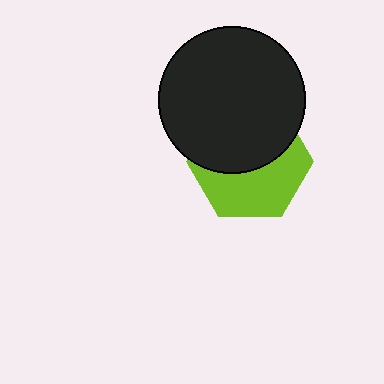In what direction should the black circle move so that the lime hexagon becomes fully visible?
The black circle should move up. That is the shortest direction to clear the overlap and leave the lime hexagon fully visible.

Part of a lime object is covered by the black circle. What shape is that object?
It is a hexagon.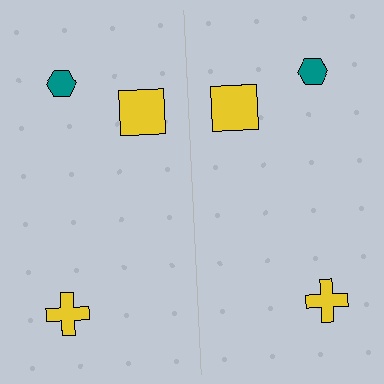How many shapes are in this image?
There are 6 shapes in this image.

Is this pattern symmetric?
Yes, this pattern has bilateral (reflection) symmetry.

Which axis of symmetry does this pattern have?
The pattern has a vertical axis of symmetry running through the center of the image.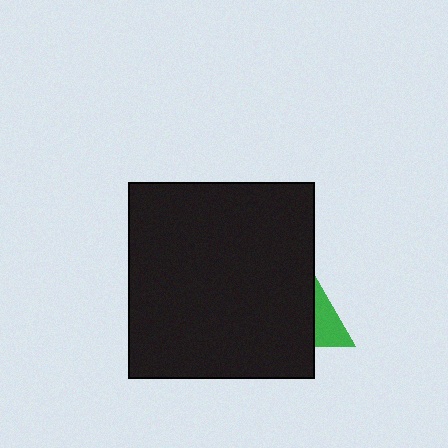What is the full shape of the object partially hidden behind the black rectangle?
The partially hidden object is a green triangle.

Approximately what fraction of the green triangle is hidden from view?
Roughly 66% of the green triangle is hidden behind the black rectangle.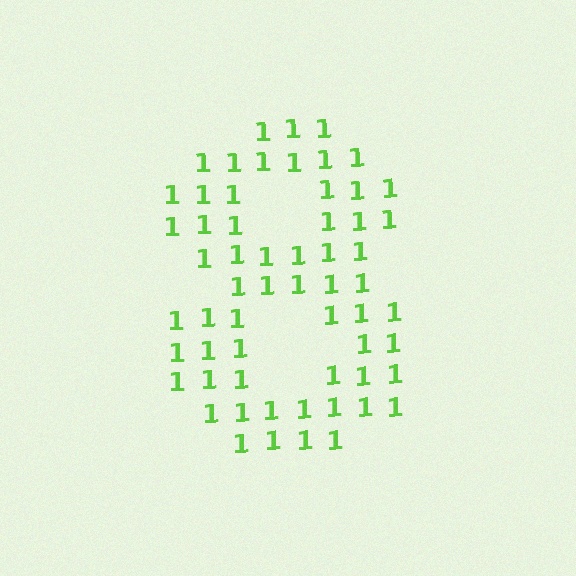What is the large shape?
The large shape is the digit 8.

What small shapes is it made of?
It is made of small digit 1's.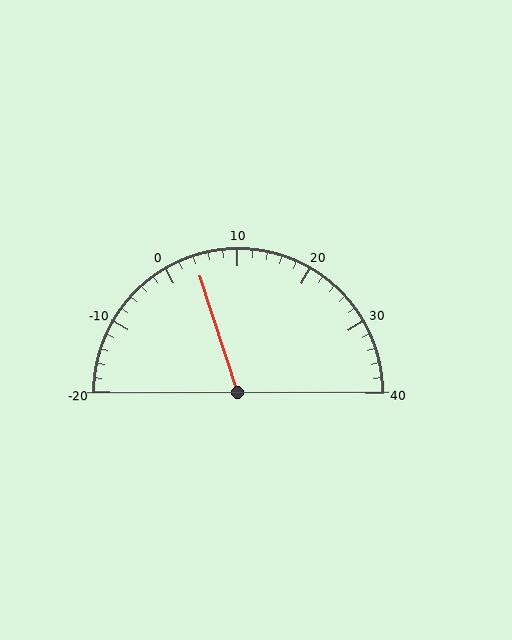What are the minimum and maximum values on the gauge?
The gauge ranges from -20 to 40.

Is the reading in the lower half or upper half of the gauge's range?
The reading is in the lower half of the range (-20 to 40).